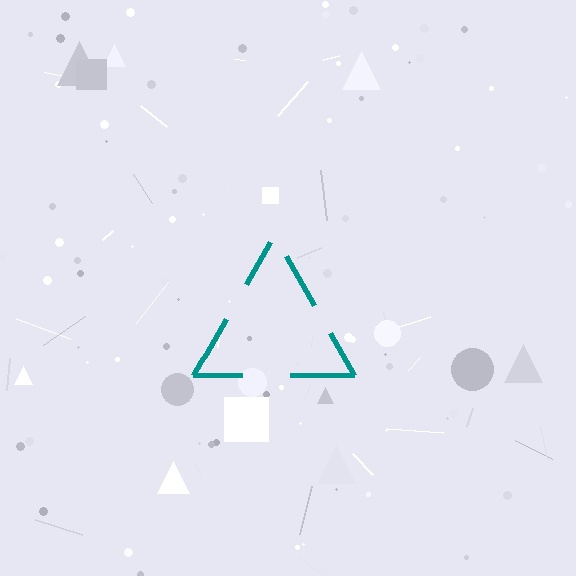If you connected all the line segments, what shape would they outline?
They would outline a triangle.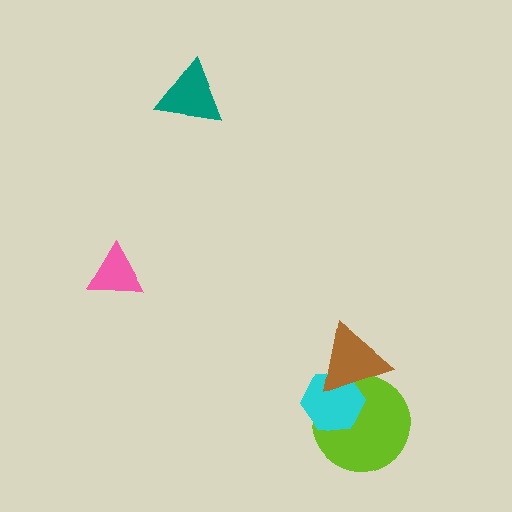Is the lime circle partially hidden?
Yes, it is partially covered by another shape.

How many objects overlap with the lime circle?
2 objects overlap with the lime circle.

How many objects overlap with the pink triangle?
0 objects overlap with the pink triangle.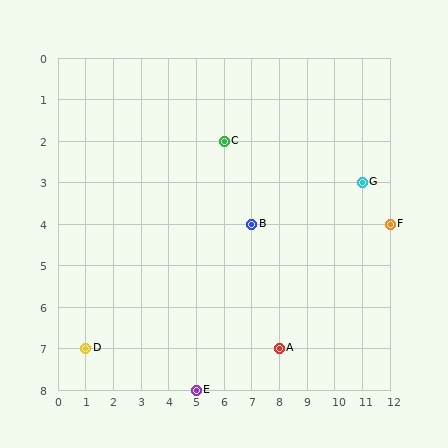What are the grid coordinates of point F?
Point F is at grid coordinates (12, 4).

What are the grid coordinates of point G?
Point G is at grid coordinates (11, 3).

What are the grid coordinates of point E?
Point E is at grid coordinates (5, 8).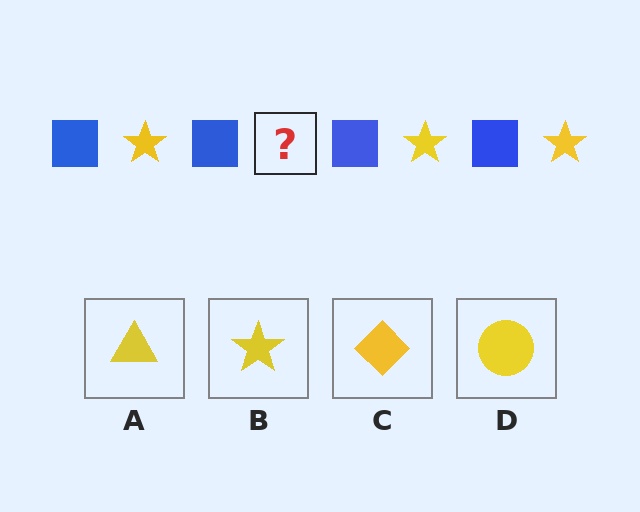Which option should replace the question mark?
Option B.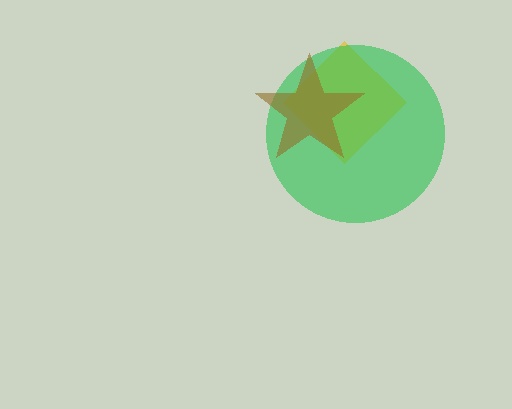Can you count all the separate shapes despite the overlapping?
Yes, there are 3 separate shapes.